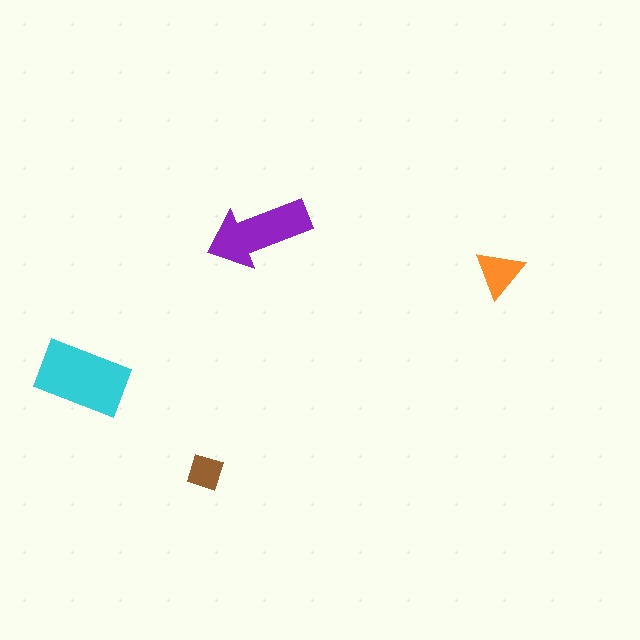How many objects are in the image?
There are 4 objects in the image.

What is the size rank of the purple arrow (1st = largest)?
2nd.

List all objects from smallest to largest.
The brown diamond, the orange triangle, the purple arrow, the cyan rectangle.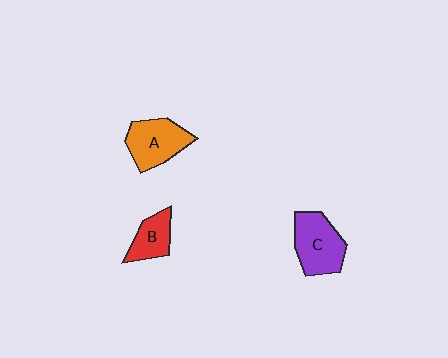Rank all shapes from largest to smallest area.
From largest to smallest: C (purple), A (orange), B (red).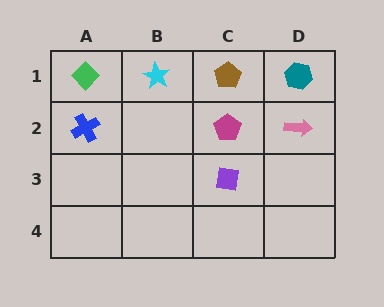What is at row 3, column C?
A purple square.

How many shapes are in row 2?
3 shapes.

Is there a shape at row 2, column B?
No, that cell is empty.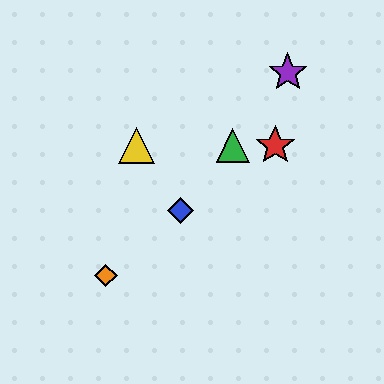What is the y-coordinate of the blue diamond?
The blue diamond is at y≈211.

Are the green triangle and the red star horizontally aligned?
Yes, both are at y≈145.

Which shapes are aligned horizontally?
The red star, the green triangle, the yellow triangle are aligned horizontally.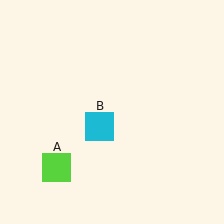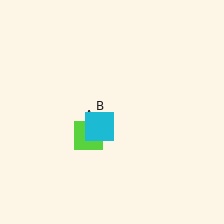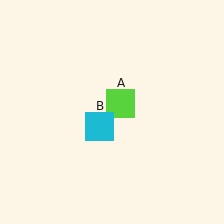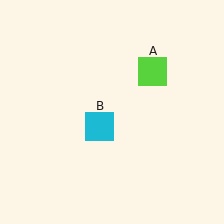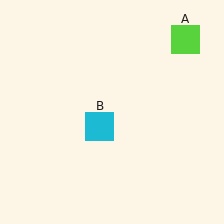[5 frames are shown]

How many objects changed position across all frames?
1 object changed position: lime square (object A).